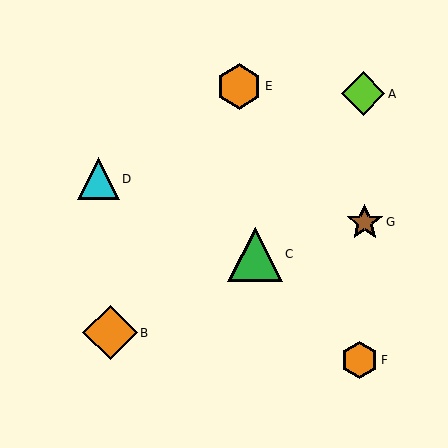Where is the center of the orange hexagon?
The center of the orange hexagon is at (360, 360).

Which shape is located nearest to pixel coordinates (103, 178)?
The cyan triangle (labeled D) at (98, 179) is nearest to that location.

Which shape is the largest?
The green triangle (labeled C) is the largest.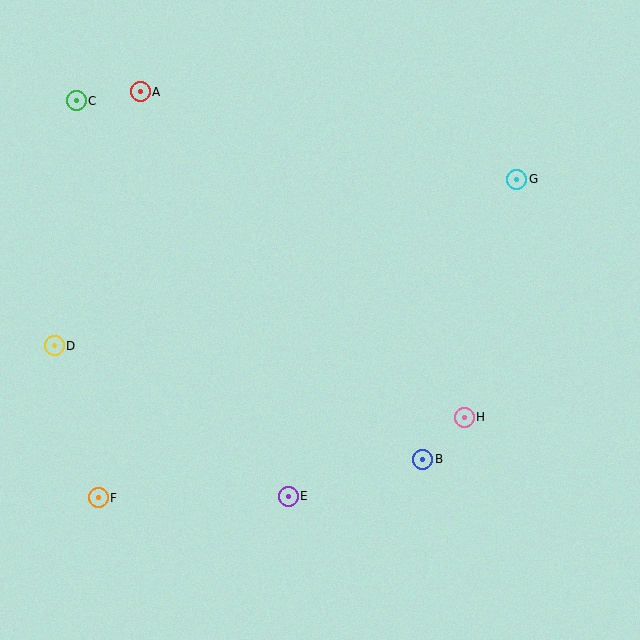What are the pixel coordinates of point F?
Point F is at (98, 498).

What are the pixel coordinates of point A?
Point A is at (140, 92).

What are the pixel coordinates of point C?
Point C is at (76, 101).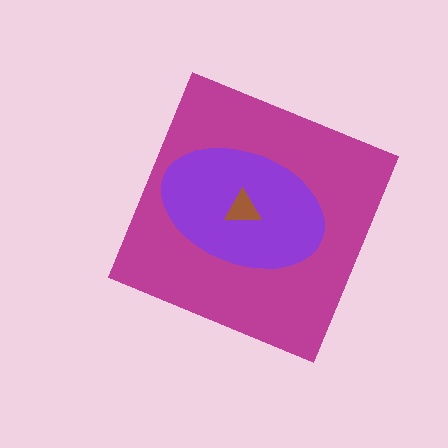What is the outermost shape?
The magenta diamond.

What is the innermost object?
The brown triangle.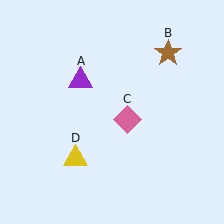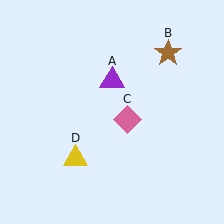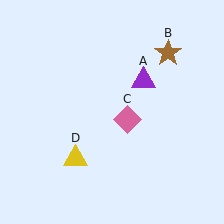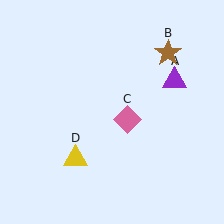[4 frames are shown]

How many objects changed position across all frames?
1 object changed position: purple triangle (object A).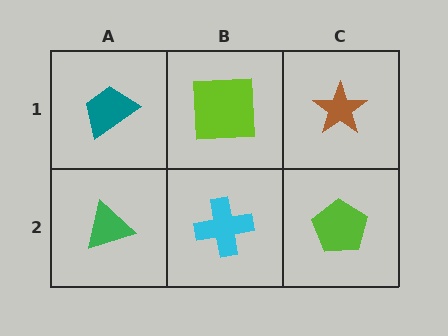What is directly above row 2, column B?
A lime square.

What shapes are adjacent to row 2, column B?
A lime square (row 1, column B), a green triangle (row 2, column A), a lime pentagon (row 2, column C).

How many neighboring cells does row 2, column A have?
2.